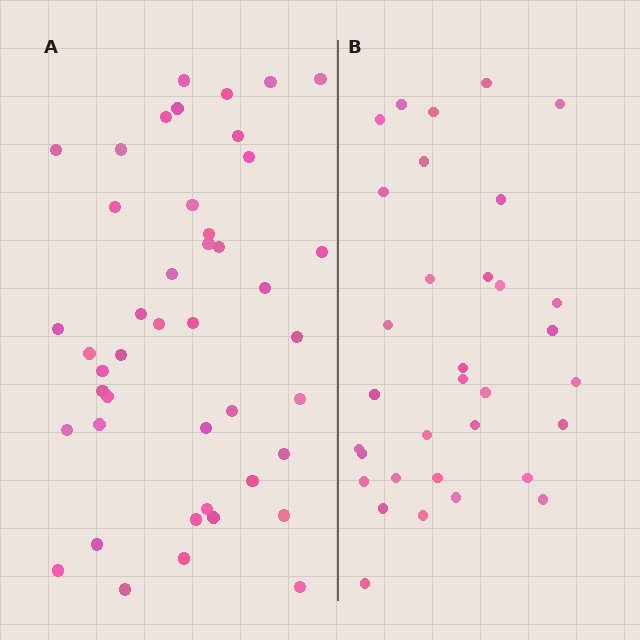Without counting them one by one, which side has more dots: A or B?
Region A (the left region) has more dots.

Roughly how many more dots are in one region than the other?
Region A has roughly 12 or so more dots than region B.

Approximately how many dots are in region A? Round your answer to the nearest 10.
About 40 dots. (The exact count is 44, which rounds to 40.)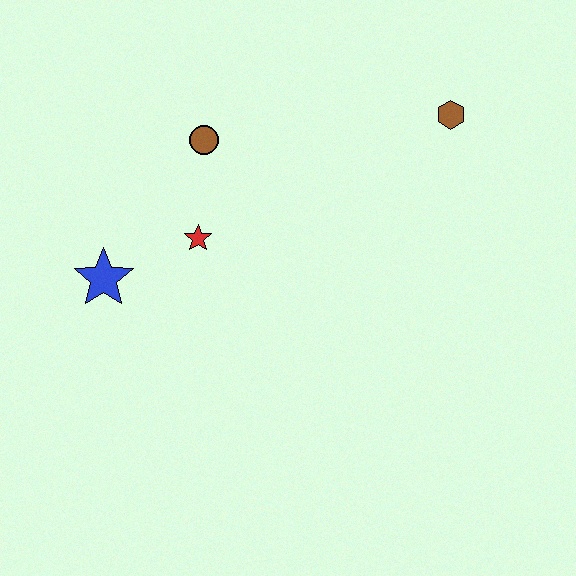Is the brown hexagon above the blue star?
Yes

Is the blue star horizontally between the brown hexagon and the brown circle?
No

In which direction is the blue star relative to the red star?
The blue star is to the left of the red star.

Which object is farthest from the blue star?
The brown hexagon is farthest from the blue star.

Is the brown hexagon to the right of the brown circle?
Yes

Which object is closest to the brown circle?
The red star is closest to the brown circle.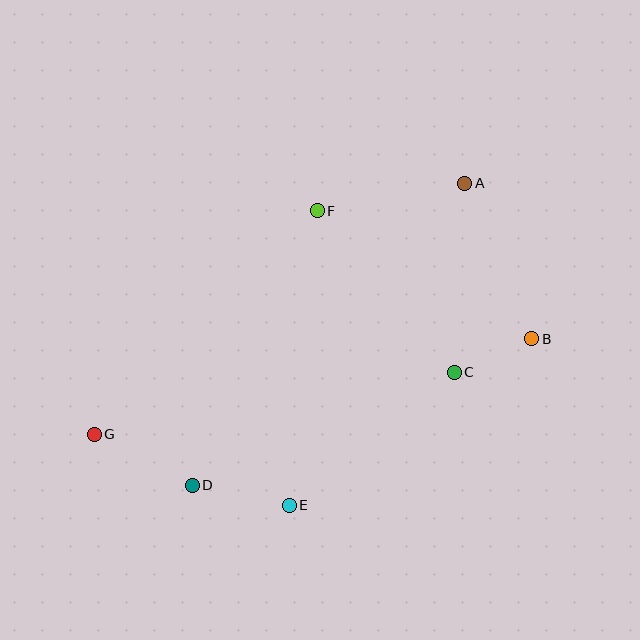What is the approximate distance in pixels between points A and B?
The distance between A and B is approximately 169 pixels.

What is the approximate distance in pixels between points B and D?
The distance between B and D is approximately 370 pixels.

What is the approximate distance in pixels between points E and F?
The distance between E and F is approximately 296 pixels.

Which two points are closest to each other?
Points B and C are closest to each other.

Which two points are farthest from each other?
Points B and G are farthest from each other.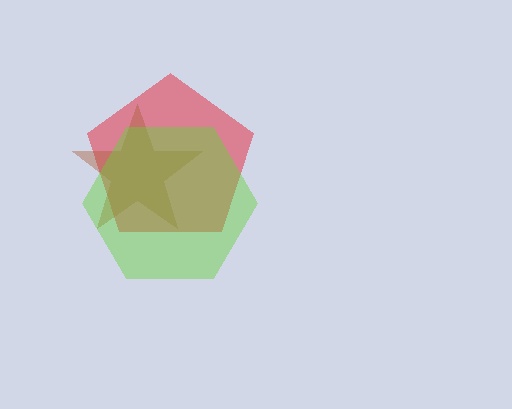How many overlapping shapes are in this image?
There are 3 overlapping shapes in the image.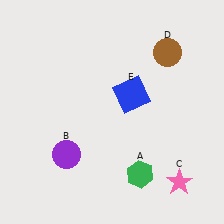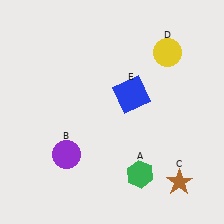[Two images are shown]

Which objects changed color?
C changed from pink to brown. D changed from brown to yellow.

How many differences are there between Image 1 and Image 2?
There are 2 differences between the two images.